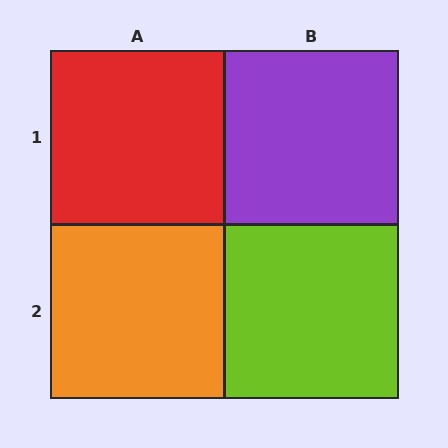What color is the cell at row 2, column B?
Lime.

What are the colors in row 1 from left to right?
Red, purple.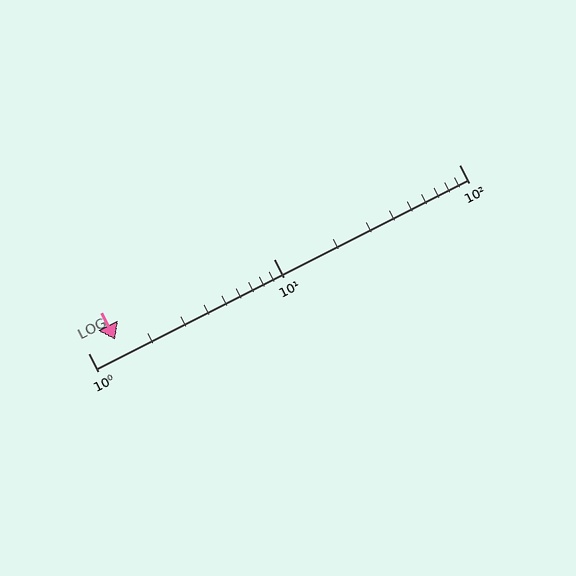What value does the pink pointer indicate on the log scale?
The pointer indicates approximately 1.4.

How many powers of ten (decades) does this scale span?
The scale spans 2 decades, from 1 to 100.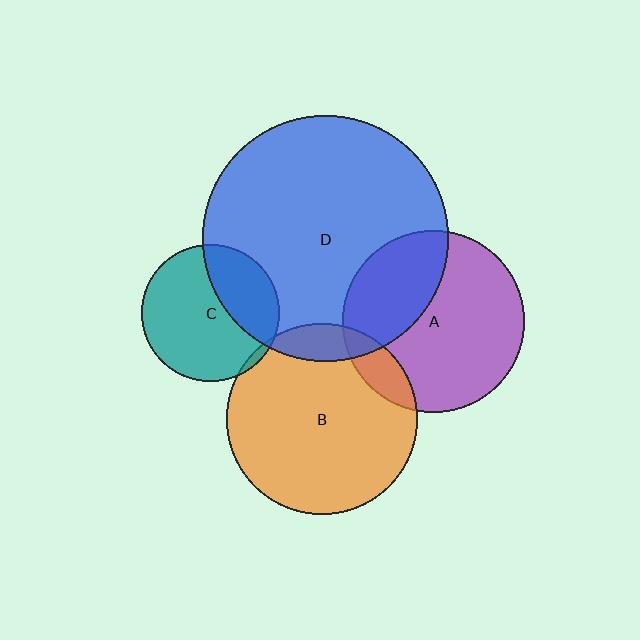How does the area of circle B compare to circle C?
Approximately 1.9 times.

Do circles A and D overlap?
Yes.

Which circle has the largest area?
Circle D (blue).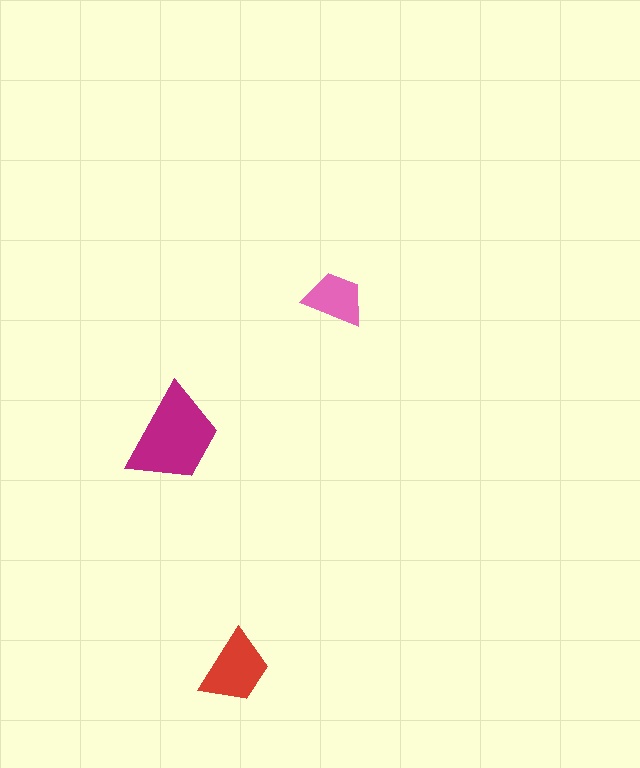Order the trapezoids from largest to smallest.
the magenta one, the red one, the pink one.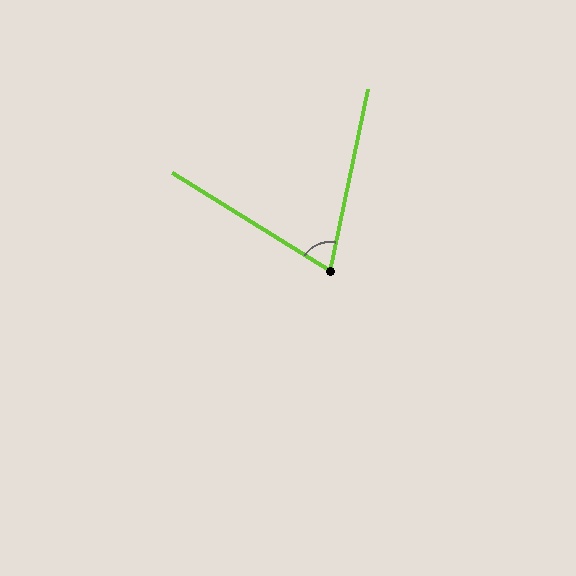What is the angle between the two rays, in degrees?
Approximately 70 degrees.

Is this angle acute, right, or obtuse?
It is acute.